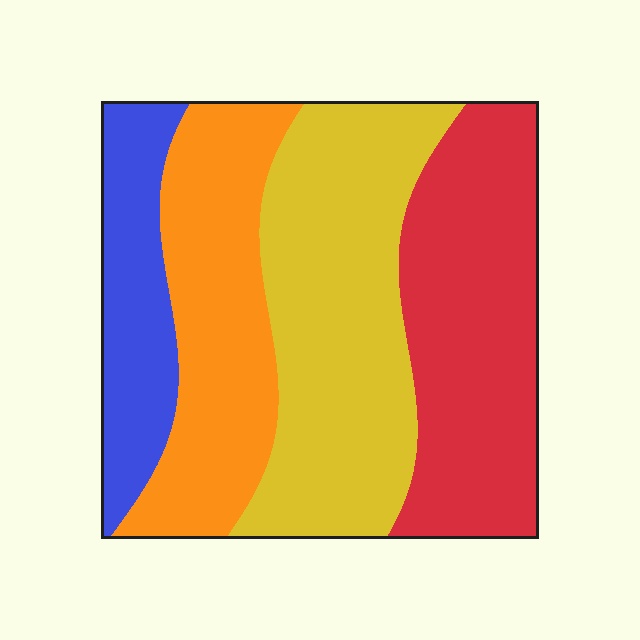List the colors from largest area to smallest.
From largest to smallest: yellow, red, orange, blue.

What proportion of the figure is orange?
Orange takes up about one quarter (1/4) of the figure.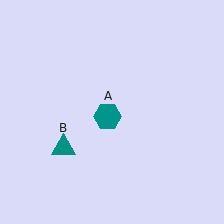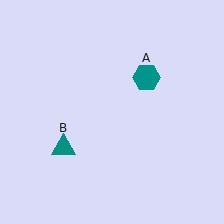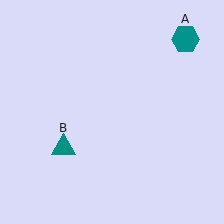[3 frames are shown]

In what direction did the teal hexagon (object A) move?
The teal hexagon (object A) moved up and to the right.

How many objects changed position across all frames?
1 object changed position: teal hexagon (object A).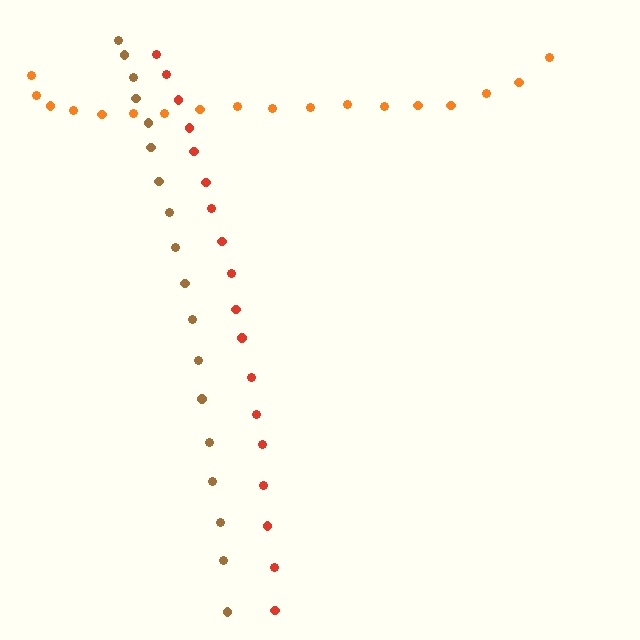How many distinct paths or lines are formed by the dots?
There are 3 distinct paths.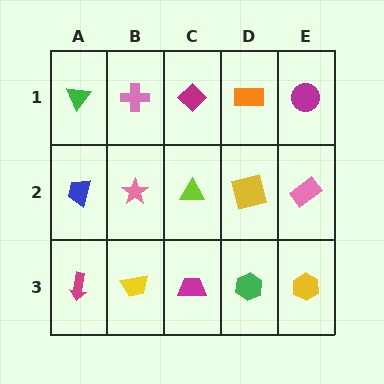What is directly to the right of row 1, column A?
A pink cross.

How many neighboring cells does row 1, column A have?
2.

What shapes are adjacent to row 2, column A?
A green triangle (row 1, column A), a magenta arrow (row 3, column A), a pink star (row 2, column B).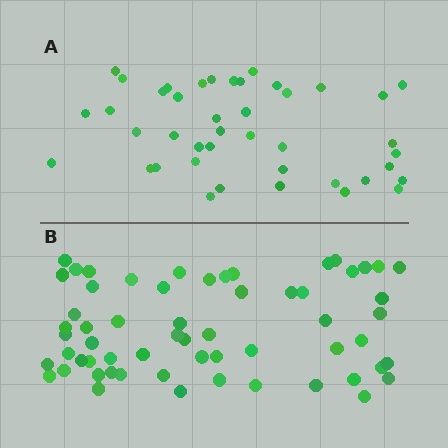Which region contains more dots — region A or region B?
Region B (the bottom region) has more dots.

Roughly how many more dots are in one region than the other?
Region B has approximately 20 more dots than region A.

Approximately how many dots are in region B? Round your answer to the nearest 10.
About 60 dots.